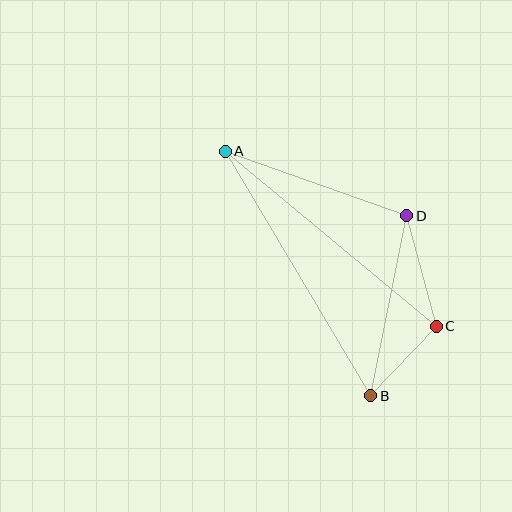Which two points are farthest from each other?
Points A and B are farthest from each other.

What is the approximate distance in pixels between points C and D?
The distance between C and D is approximately 114 pixels.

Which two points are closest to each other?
Points B and C are closest to each other.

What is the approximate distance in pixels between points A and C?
The distance between A and C is approximately 274 pixels.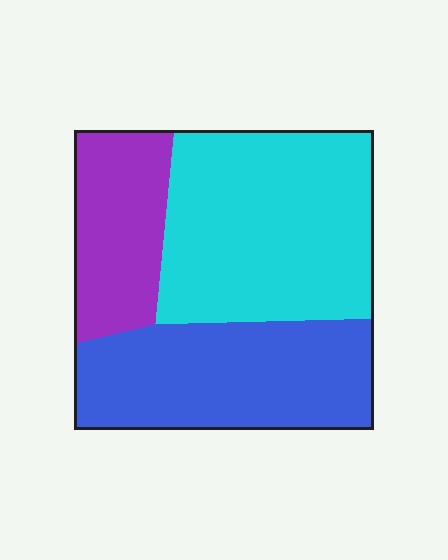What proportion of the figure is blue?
Blue covers 35% of the figure.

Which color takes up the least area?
Purple, at roughly 20%.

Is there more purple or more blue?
Blue.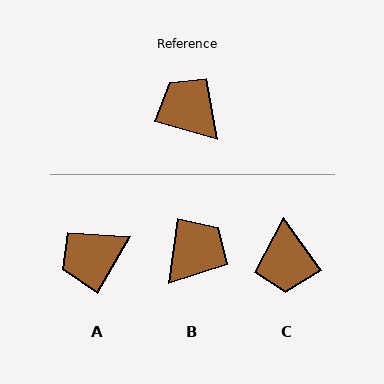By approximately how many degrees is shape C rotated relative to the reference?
Approximately 142 degrees counter-clockwise.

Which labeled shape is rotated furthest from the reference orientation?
C, about 142 degrees away.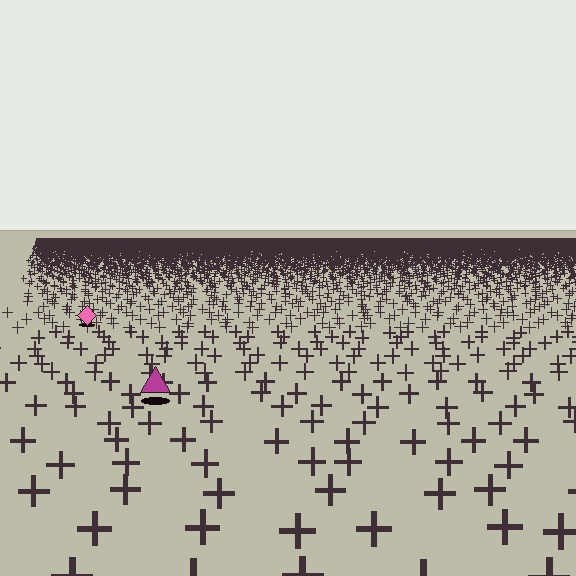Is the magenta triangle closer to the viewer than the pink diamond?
Yes. The magenta triangle is closer — you can tell from the texture gradient: the ground texture is coarser near it.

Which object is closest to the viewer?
The magenta triangle is closest. The texture marks near it are larger and more spread out.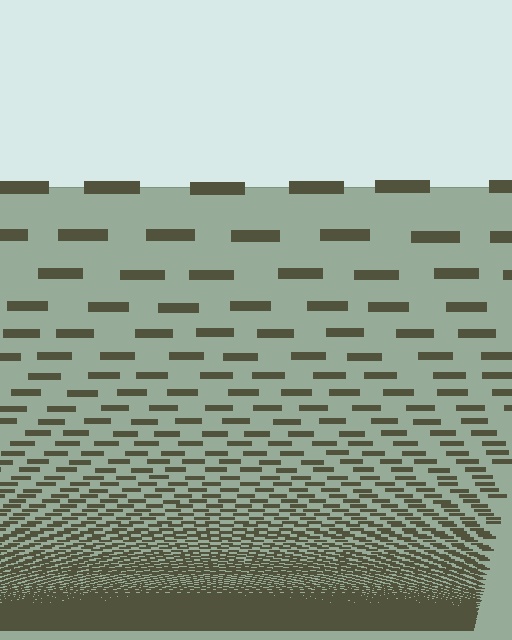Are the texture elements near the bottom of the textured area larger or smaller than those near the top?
Smaller. The gradient is inverted — elements near the bottom are smaller and denser.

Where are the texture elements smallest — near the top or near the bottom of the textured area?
Near the bottom.